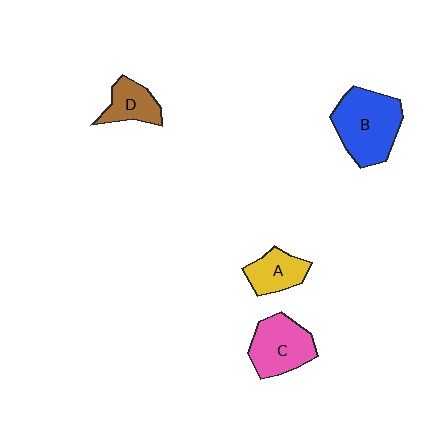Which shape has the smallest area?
Shape D (brown).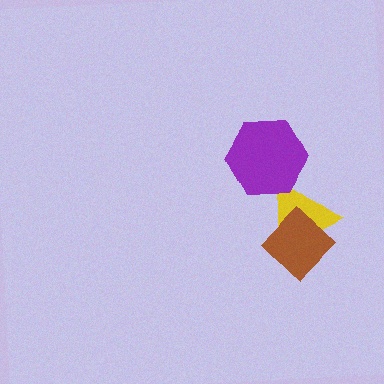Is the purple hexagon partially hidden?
No, no other shape covers it.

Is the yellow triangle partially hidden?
Yes, it is partially covered by another shape.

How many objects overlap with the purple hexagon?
1 object overlaps with the purple hexagon.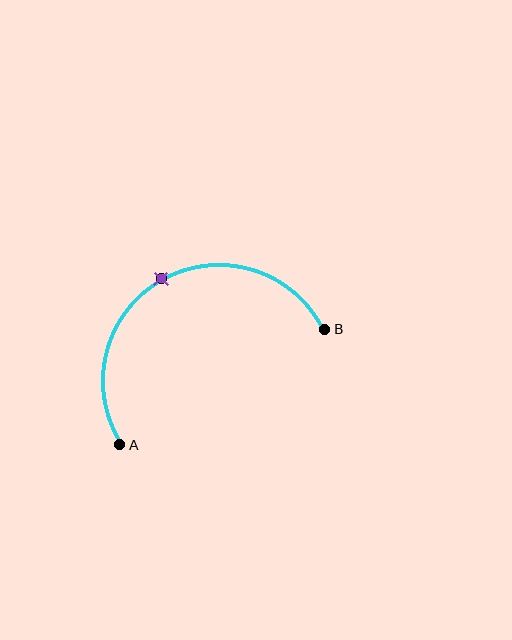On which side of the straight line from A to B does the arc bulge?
The arc bulges above the straight line connecting A and B.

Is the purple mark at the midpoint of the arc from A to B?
Yes. The purple mark lies on the arc at equal arc-length from both A and B — it is the arc midpoint.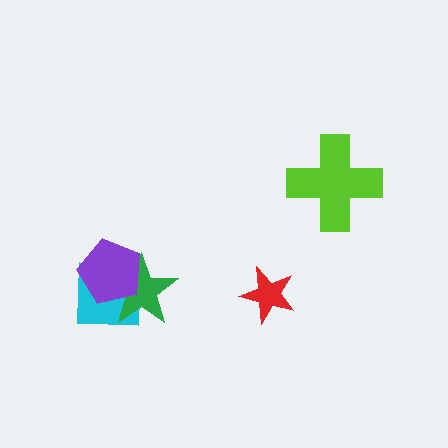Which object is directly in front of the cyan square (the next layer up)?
The green star is directly in front of the cyan square.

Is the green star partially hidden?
Yes, it is partially covered by another shape.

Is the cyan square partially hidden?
Yes, it is partially covered by another shape.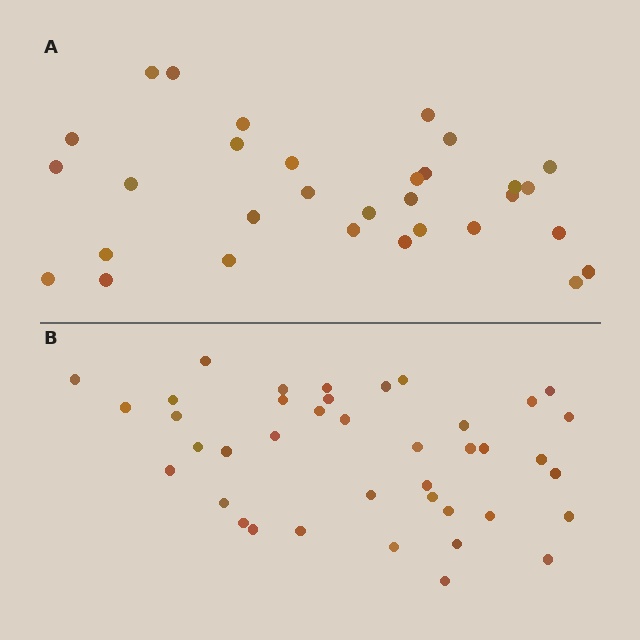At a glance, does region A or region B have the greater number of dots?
Region B (the bottom region) has more dots.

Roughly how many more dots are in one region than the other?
Region B has roughly 8 or so more dots than region A.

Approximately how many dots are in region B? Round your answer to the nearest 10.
About 40 dots.